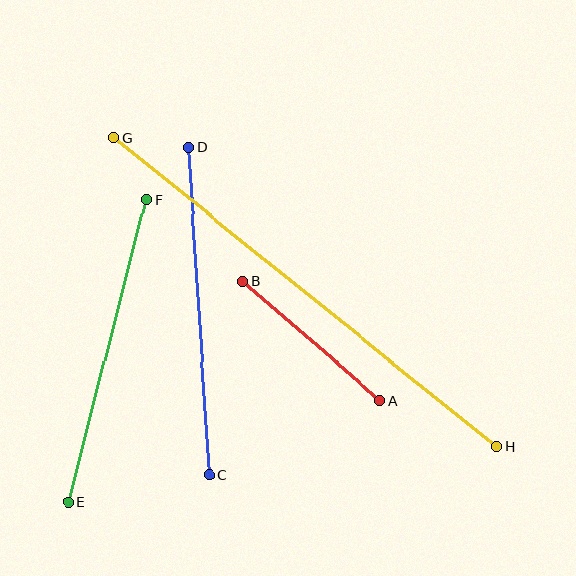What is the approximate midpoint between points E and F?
The midpoint is at approximately (107, 351) pixels.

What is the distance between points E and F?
The distance is approximately 312 pixels.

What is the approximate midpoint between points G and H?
The midpoint is at approximately (305, 292) pixels.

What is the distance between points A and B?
The distance is approximately 181 pixels.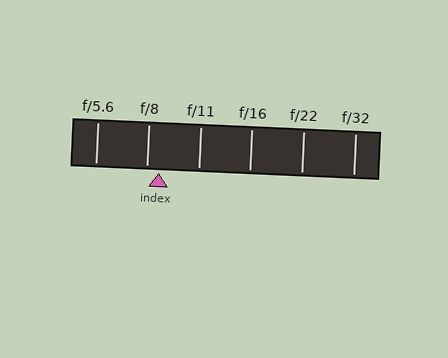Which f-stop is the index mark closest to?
The index mark is closest to f/8.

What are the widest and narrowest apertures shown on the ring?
The widest aperture shown is f/5.6 and the narrowest is f/32.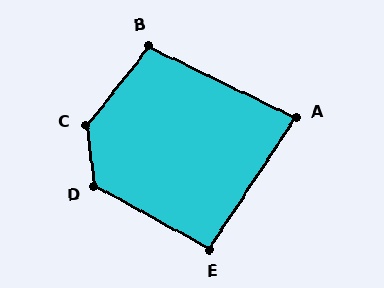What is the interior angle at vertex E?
Approximately 95 degrees (approximately right).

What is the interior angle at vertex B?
Approximately 102 degrees (obtuse).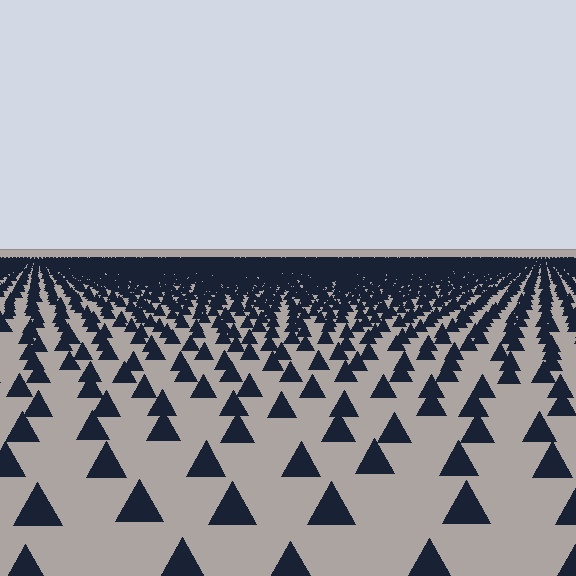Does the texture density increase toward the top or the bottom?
Density increases toward the top.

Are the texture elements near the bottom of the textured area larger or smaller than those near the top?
Larger. Near the bottom, elements are closer to the viewer and appear at a bigger on-screen size.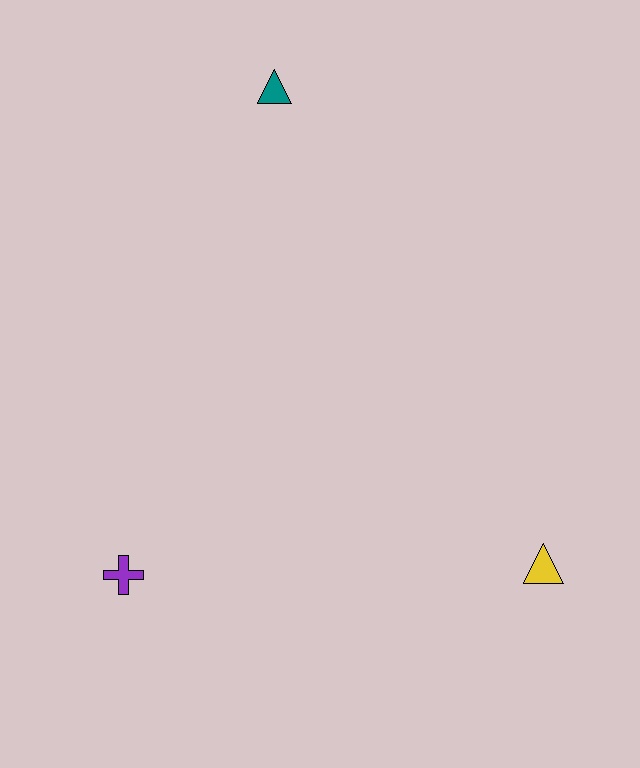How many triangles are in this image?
There are 2 triangles.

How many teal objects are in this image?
There is 1 teal object.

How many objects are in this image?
There are 3 objects.